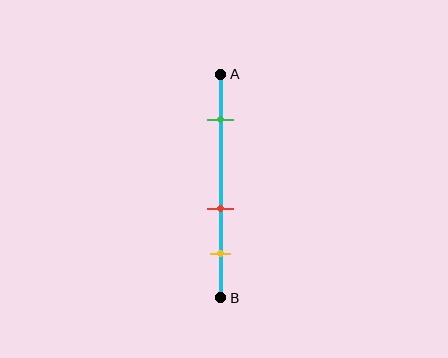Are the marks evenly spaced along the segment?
No, the marks are not evenly spaced.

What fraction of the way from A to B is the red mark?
The red mark is approximately 60% (0.6) of the way from A to B.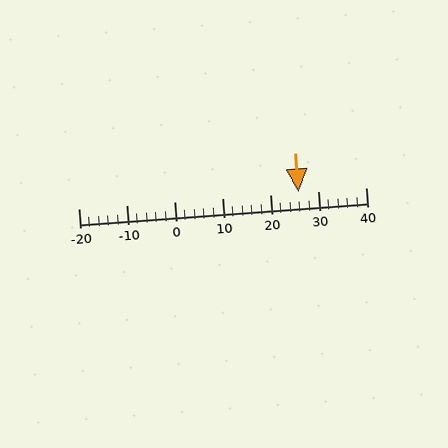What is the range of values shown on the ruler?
The ruler shows values from -20 to 40.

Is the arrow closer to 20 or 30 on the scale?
The arrow is closer to 30.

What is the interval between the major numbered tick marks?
The major tick marks are spaced 10 units apart.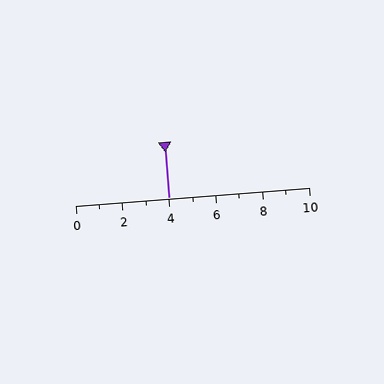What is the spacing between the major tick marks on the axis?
The major ticks are spaced 2 apart.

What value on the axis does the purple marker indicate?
The marker indicates approximately 4.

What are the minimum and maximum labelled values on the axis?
The axis runs from 0 to 10.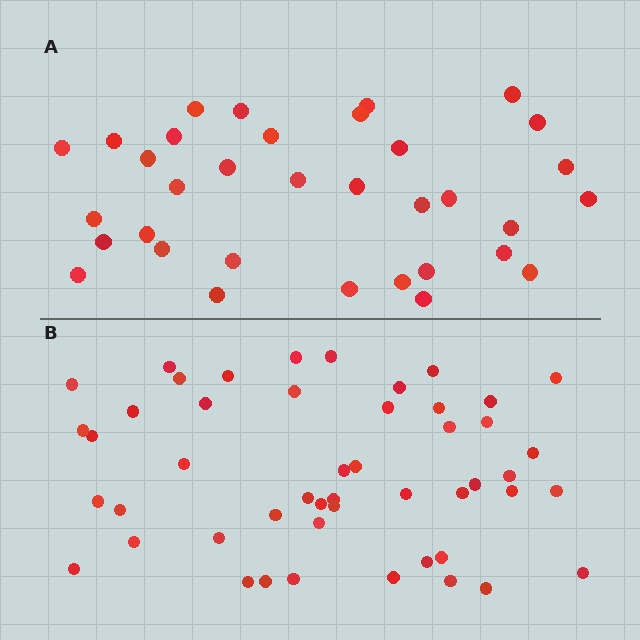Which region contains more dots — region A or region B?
Region B (the bottom region) has more dots.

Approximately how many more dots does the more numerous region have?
Region B has approximately 15 more dots than region A.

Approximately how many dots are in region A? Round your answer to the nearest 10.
About 30 dots. (The exact count is 34, which rounds to 30.)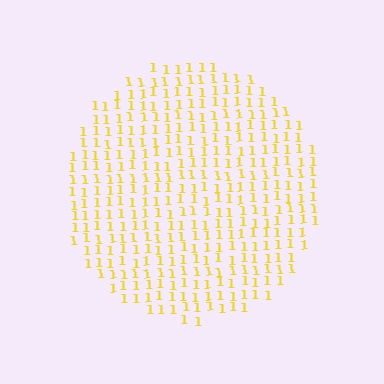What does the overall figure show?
The overall figure shows a circle.